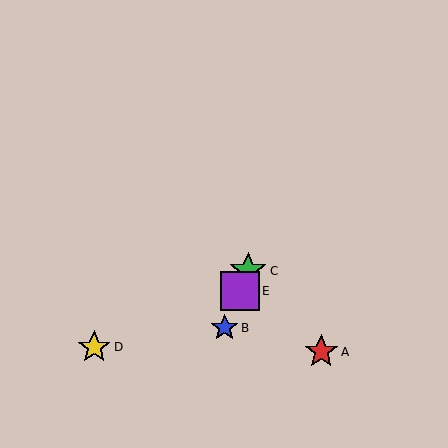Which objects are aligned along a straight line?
Objects B, C, E are aligned along a straight line.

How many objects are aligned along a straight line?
3 objects (B, C, E) are aligned along a straight line.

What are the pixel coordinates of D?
Object D is at (94, 347).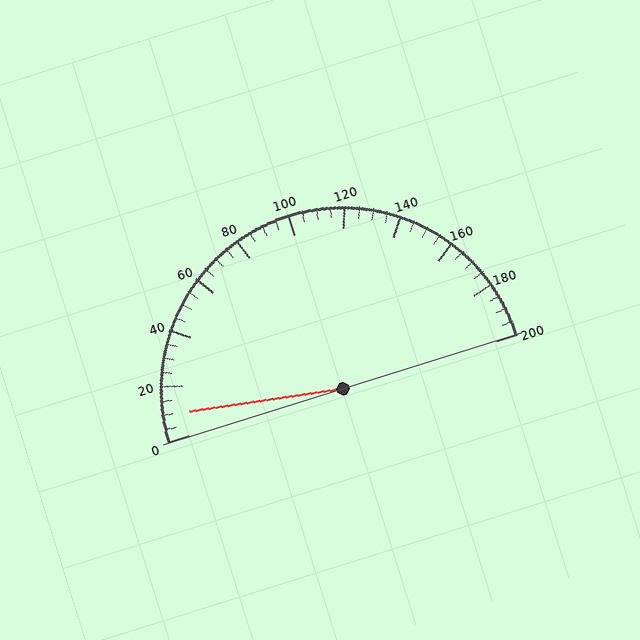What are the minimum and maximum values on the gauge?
The gauge ranges from 0 to 200.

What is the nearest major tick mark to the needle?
The nearest major tick mark is 0.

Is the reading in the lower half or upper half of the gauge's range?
The reading is in the lower half of the range (0 to 200).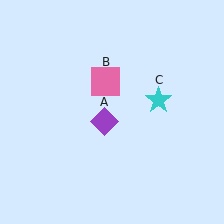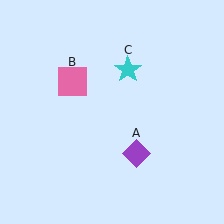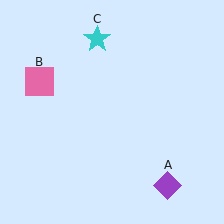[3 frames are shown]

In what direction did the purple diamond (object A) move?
The purple diamond (object A) moved down and to the right.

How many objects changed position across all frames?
3 objects changed position: purple diamond (object A), pink square (object B), cyan star (object C).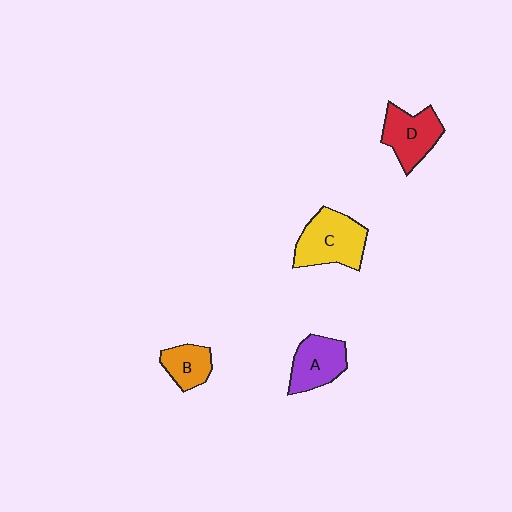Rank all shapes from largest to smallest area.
From largest to smallest: C (yellow), D (red), A (purple), B (orange).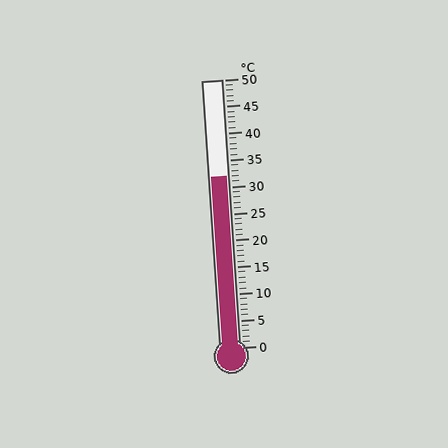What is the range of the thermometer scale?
The thermometer scale ranges from 0°C to 50°C.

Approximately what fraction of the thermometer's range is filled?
The thermometer is filled to approximately 65% of its range.